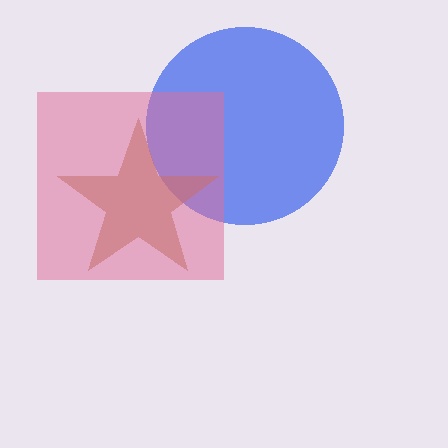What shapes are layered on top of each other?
The layered shapes are: a blue circle, a brown star, a pink square.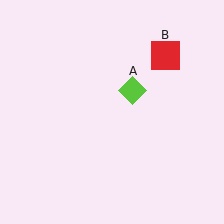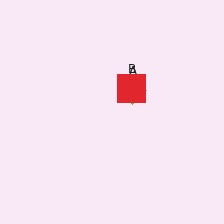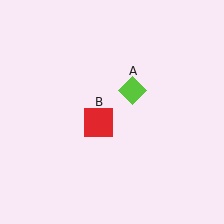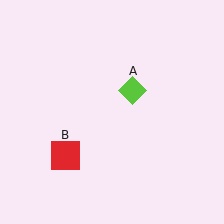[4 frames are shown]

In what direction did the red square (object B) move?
The red square (object B) moved down and to the left.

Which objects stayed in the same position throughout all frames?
Lime diamond (object A) remained stationary.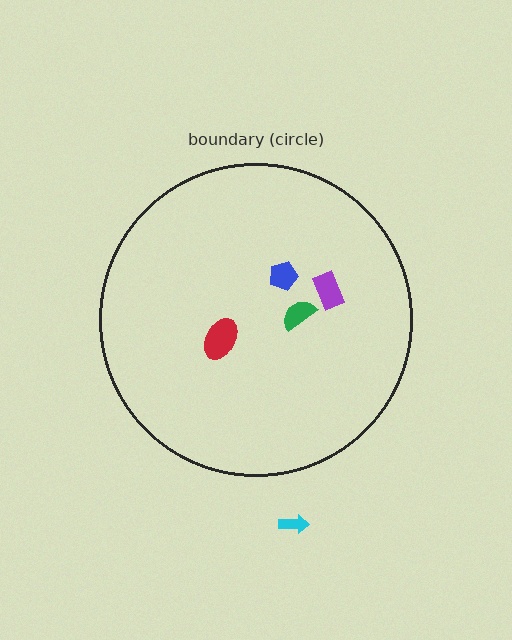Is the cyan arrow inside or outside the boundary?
Outside.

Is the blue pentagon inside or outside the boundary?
Inside.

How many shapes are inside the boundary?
4 inside, 1 outside.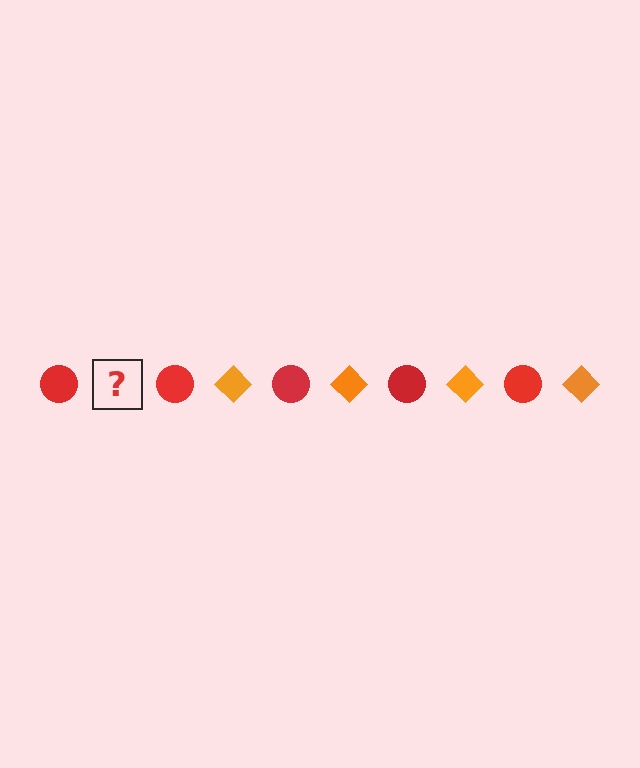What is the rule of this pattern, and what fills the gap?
The rule is that the pattern alternates between red circle and orange diamond. The gap should be filled with an orange diamond.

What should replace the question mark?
The question mark should be replaced with an orange diamond.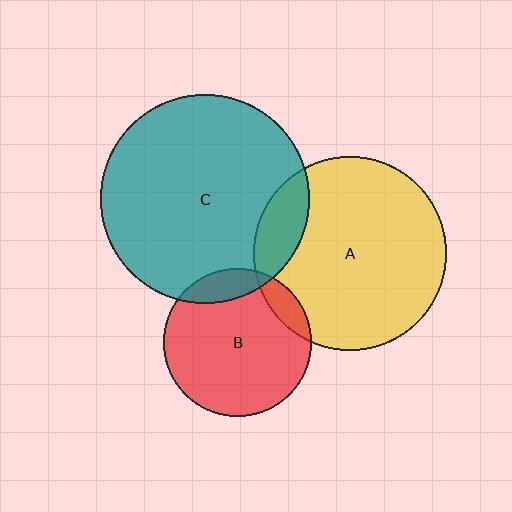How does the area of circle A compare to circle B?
Approximately 1.7 times.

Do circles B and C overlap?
Yes.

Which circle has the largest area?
Circle C (teal).